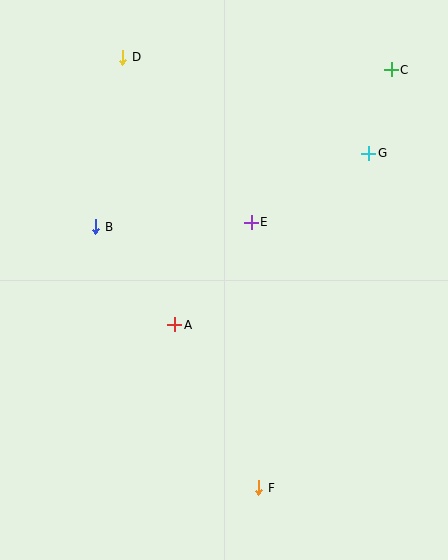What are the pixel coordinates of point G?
Point G is at (369, 153).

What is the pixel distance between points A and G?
The distance between A and G is 259 pixels.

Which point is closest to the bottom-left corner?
Point F is closest to the bottom-left corner.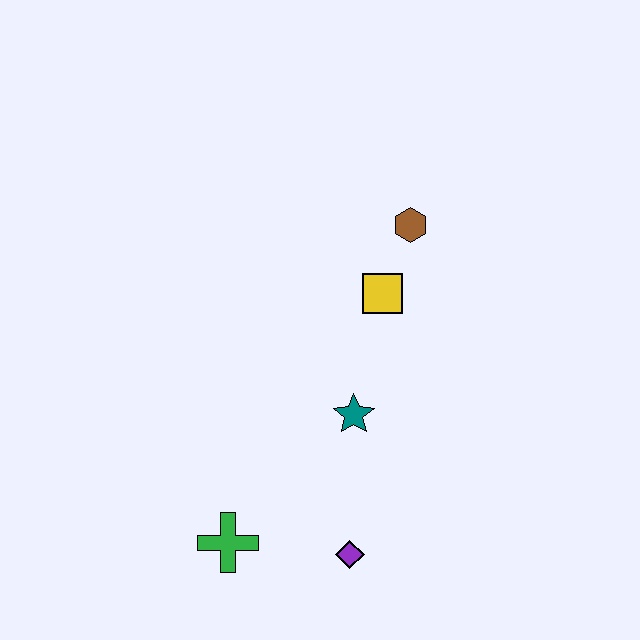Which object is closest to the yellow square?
The brown hexagon is closest to the yellow square.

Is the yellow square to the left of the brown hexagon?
Yes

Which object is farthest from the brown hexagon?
The green cross is farthest from the brown hexagon.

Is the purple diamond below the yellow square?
Yes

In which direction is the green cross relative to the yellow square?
The green cross is below the yellow square.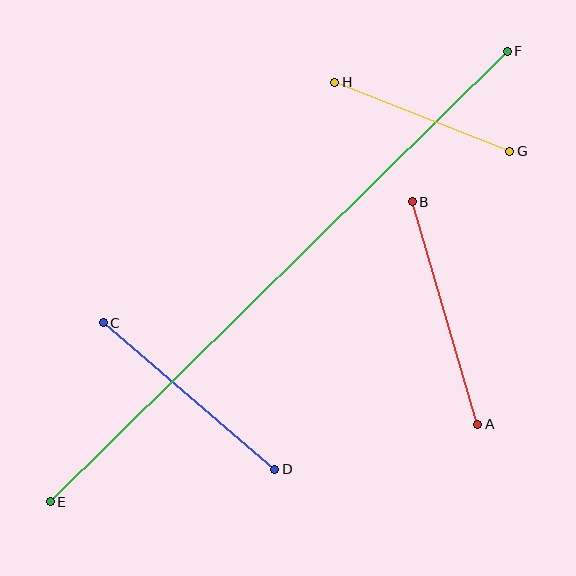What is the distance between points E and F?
The distance is approximately 642 pixels.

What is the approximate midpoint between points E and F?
The midpoint is at approximately (279, 276) pixels.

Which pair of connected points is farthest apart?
Points E and F are farthest apart.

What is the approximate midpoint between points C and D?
The midpoint is at approximately (189, 396) pixels.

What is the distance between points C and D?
The distance is approximately 225 pixels.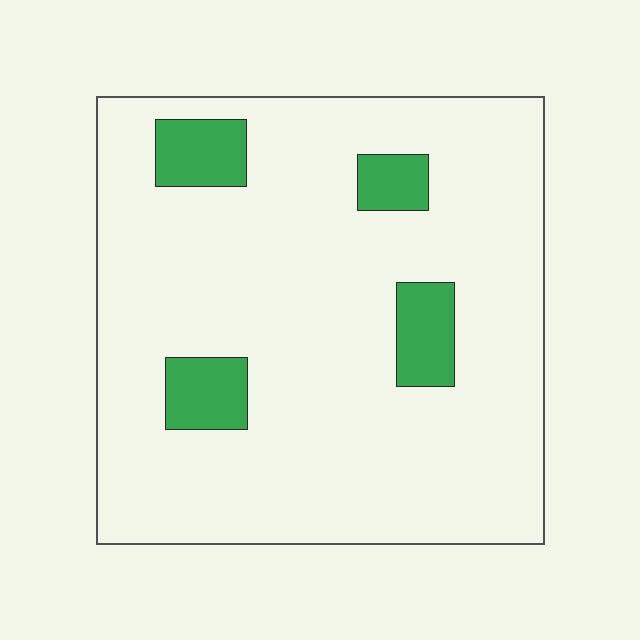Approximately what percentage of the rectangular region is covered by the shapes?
Approximately 10%.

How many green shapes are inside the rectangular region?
4.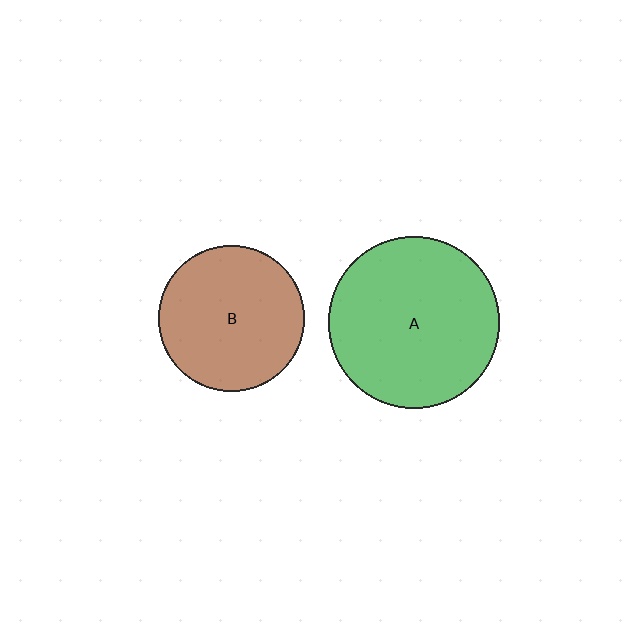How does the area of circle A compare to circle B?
Approximately 1.4 times.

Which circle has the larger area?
Circle A (green).